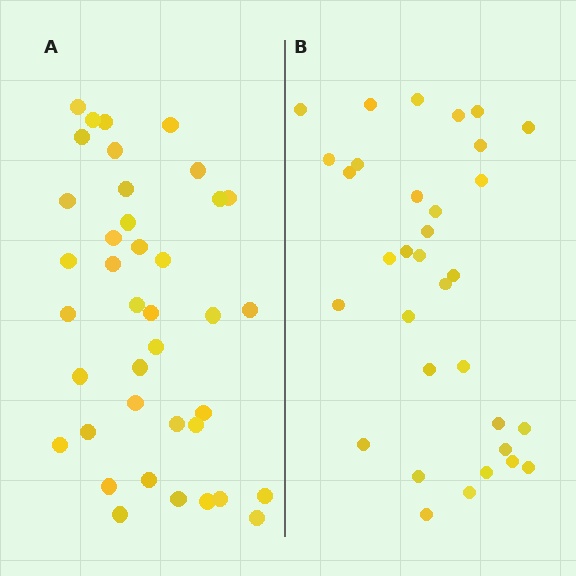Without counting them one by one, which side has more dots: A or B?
Region A (the left region) has more dots.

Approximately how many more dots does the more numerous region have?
Region A has about 6 more dots than region B.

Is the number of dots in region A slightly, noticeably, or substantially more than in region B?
Region A has only slightly more — the two regions are fairly close. The ratio is roughly 1.2 to 1.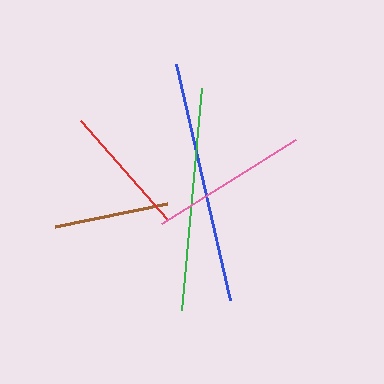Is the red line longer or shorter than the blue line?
The blue line is longer than the red line.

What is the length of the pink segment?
The pink segment is approximately 158 pixels long.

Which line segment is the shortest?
The brown line is the shortest at approximately 114 pixels.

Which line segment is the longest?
The blue line is the longest at approximately 242 pixels.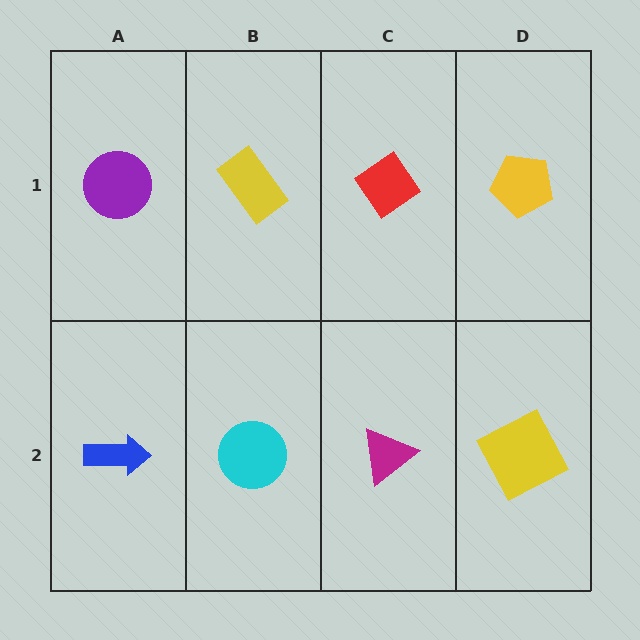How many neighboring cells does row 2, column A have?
2.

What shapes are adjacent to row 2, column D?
A yellow pentagon (row 1, column D), a magenta triangle (row 2, column C).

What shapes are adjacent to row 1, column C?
A magenta triangle (row 2, column C), a yellow rectangle (row 1, column B), a yellow pentagon (row 1, column D).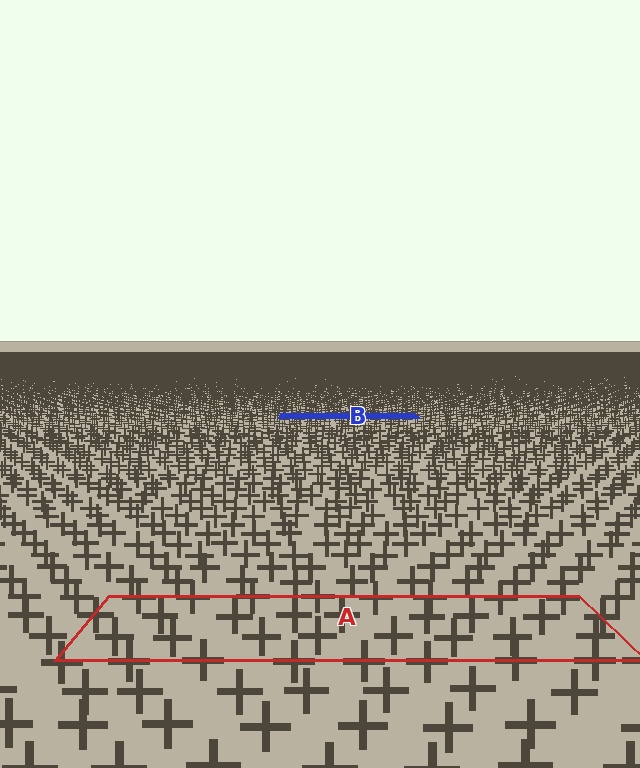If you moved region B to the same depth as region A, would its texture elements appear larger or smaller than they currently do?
They would appear larger. At a closer depth, the same texture elements are projected at a bigger on-screen size.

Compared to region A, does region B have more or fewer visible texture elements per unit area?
Region B has more texture elements per unit area — they are packed more densely because it is farther away.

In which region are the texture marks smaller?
The texture marks are smaller in region B, because it is farther away.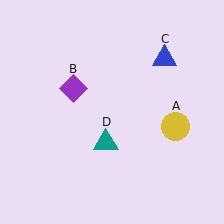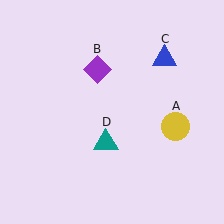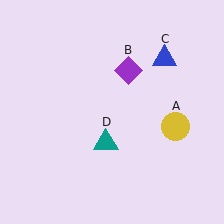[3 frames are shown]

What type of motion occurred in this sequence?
The purple diamond (object B) rotated clockwise around the center of the scene.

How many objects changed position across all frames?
1 object changed position: purple diamond (object B).